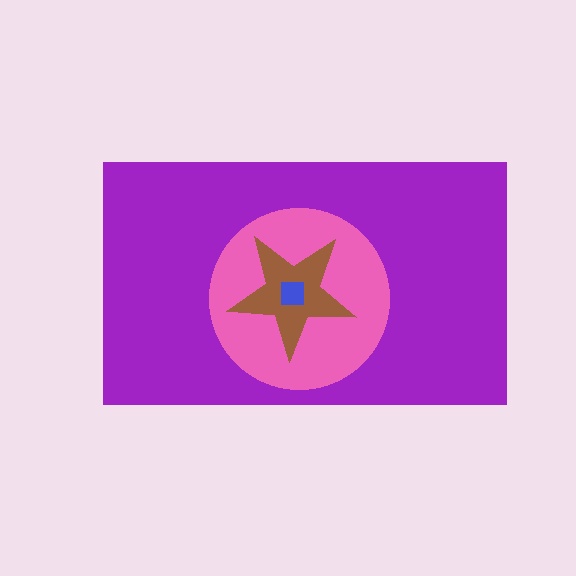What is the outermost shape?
The purple rectangle.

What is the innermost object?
The blue square.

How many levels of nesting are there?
4.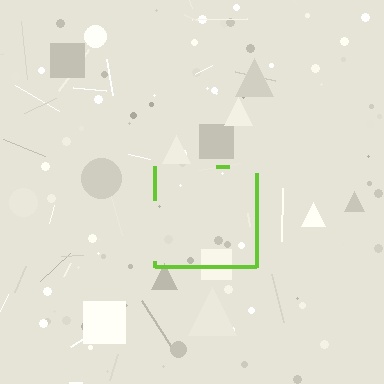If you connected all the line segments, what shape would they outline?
They would outline a square.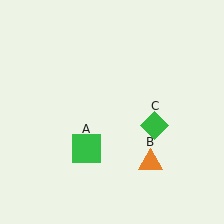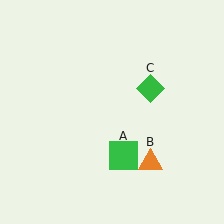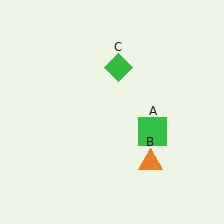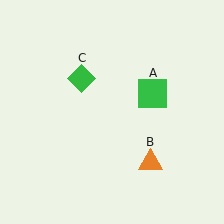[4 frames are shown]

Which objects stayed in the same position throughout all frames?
Orange triangle (object B) remained stationary.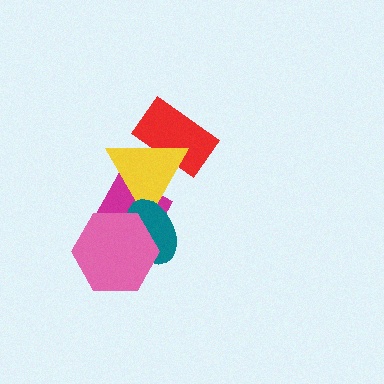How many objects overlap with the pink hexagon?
2 objects overlap with the pink hexagon.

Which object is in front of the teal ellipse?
The pink hexagon is in front of the teal ellipse.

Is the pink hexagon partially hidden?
No, no other shape covers it.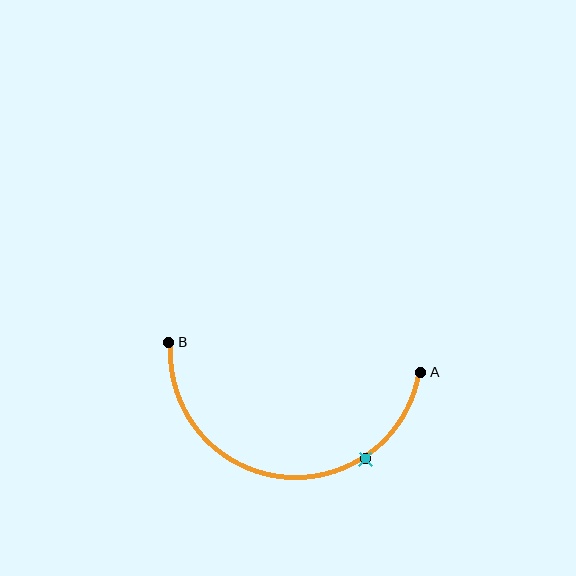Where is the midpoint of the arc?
The arc midpoint is the point on the curve farthest from the straight line joining A and B. It sits below that line.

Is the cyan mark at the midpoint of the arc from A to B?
No. The cyan mark lies on the arc but is closer to endpoint A. The arc midpoint would be at the point on the curve equidistant along the arc from both A and B.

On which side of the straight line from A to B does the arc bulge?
The arc bulges below the straight line connecting A and B.